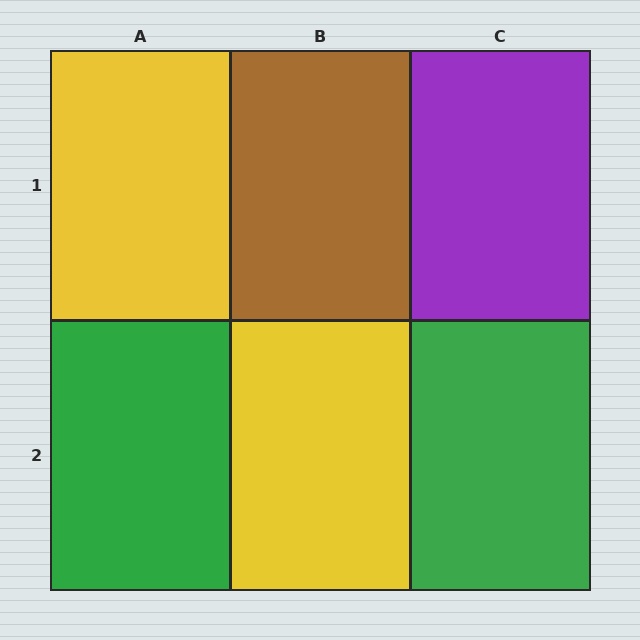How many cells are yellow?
2 cells are yellow.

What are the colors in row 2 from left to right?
Green, yellow, green.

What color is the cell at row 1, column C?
Purple.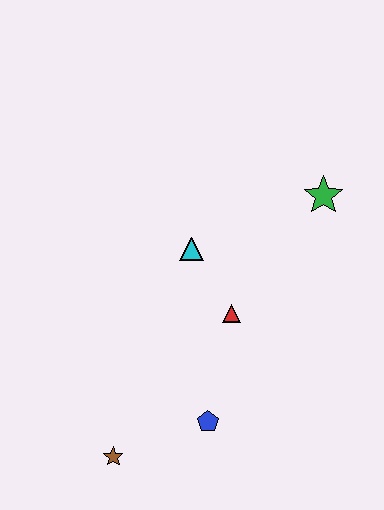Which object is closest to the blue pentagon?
The brown star is closest to the blue pentagon.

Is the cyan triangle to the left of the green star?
Yes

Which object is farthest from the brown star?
The green star is farthest from the brown star.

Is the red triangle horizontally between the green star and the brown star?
Yes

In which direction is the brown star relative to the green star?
The brown star is below the green star.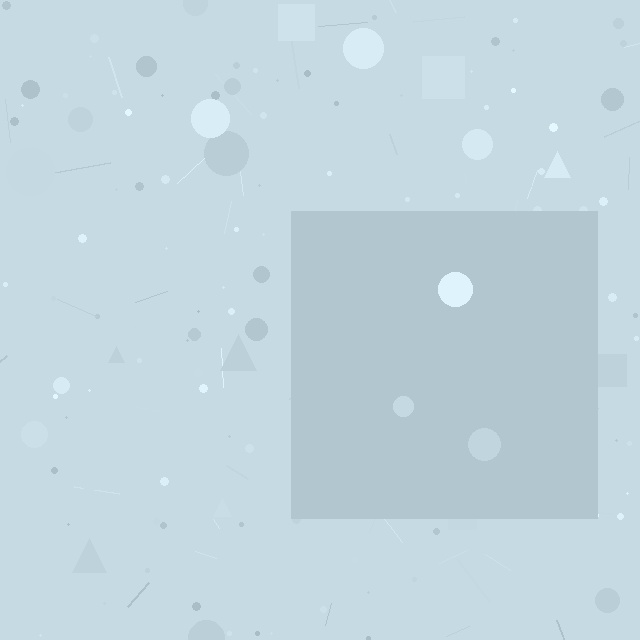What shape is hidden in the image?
A square is hidden in the image.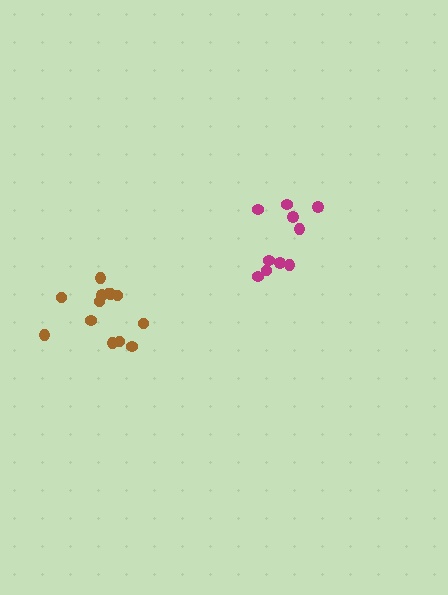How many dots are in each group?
Group 1: 13 dots, Group 2: 10 dots (23 total).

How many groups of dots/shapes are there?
There are 2 groups.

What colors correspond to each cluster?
The clusters are colored: brown, magenta.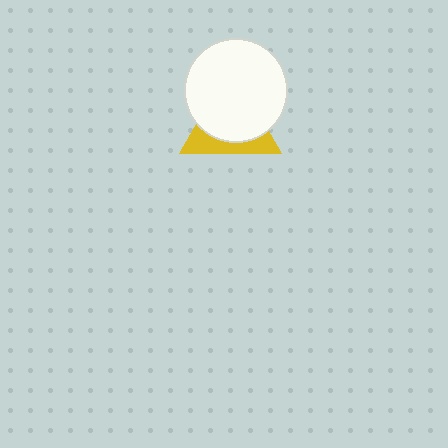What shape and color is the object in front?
The object in front is a white circle.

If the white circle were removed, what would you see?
You would see the complete yellow triangle.